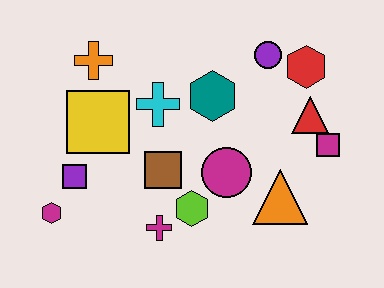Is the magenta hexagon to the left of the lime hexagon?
Yes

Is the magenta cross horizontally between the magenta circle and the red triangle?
No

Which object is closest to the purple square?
The magenta hexagon is closest to the purple square.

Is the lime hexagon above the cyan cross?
No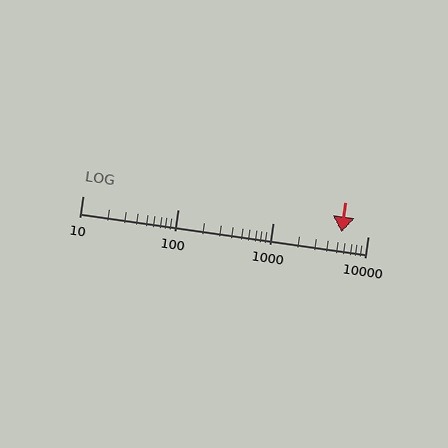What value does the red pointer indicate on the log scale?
The pointer indicates approximately 5300.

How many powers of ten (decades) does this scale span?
The scale spans 3 decades, from 10 to 10000.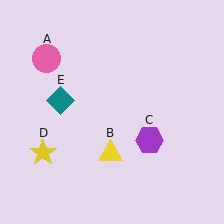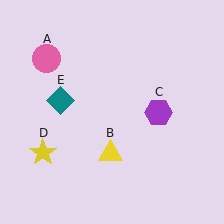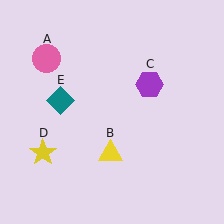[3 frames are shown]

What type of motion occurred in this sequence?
The purple hexagon (object C) rotated counterclockwise around the center of the scene.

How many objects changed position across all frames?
1 object changed position: purple hexagon (object C).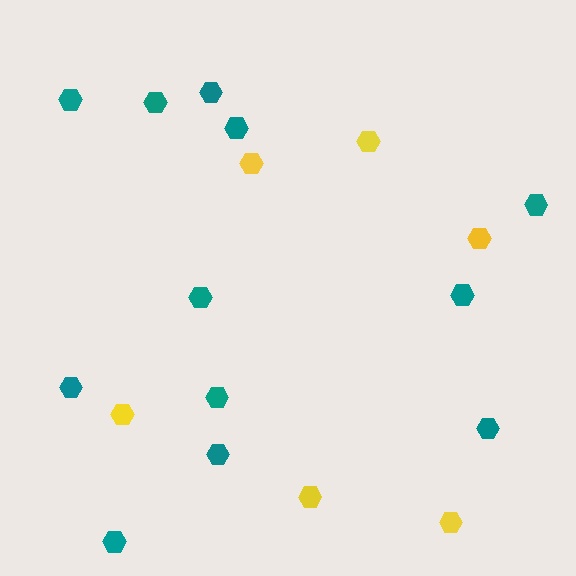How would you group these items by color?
There are 2 groups: one group of teal hexagons (12) and one group of yellow hexagons (6).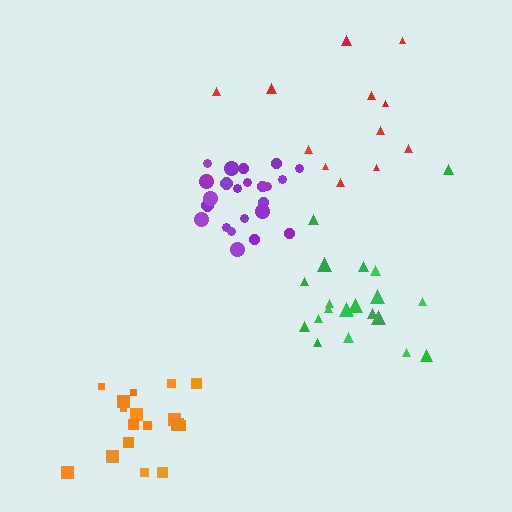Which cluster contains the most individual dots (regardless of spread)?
Purple (24).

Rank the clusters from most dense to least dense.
purple, orange, green, red.